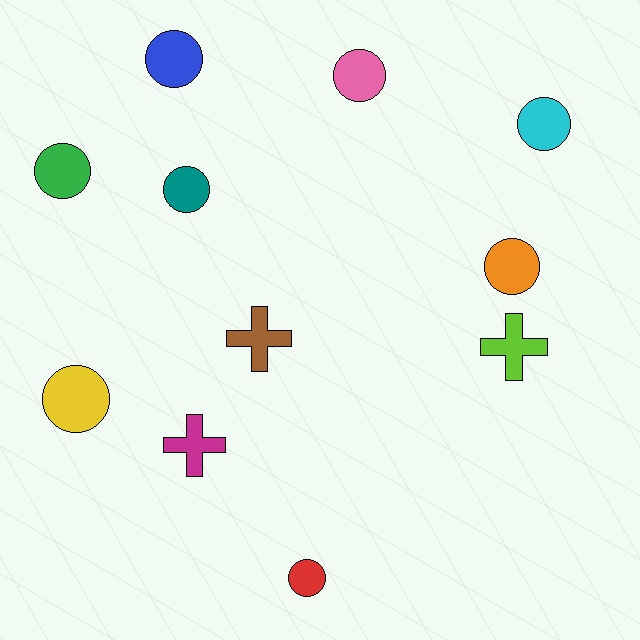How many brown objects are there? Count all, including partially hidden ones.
There is 1 brown object.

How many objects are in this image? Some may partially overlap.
There are 11 objects.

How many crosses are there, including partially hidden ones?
There are 3 crosses.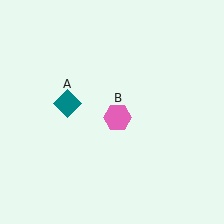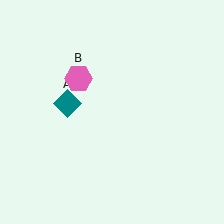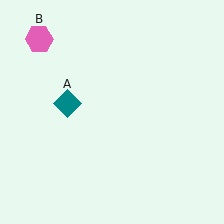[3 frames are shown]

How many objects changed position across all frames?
1 object changed position: pink hexagon (object B).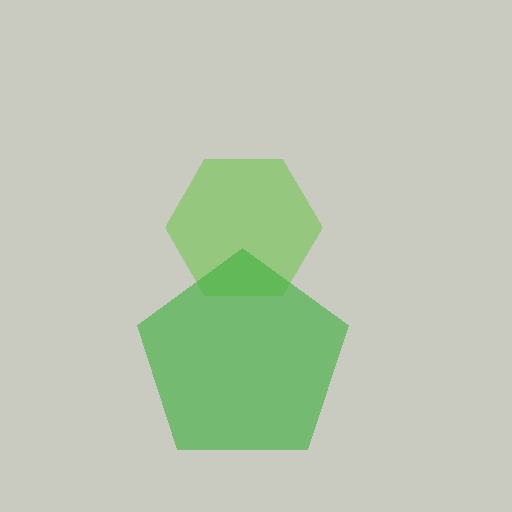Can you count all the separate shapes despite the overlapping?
Yes, there are 2 separate shapes.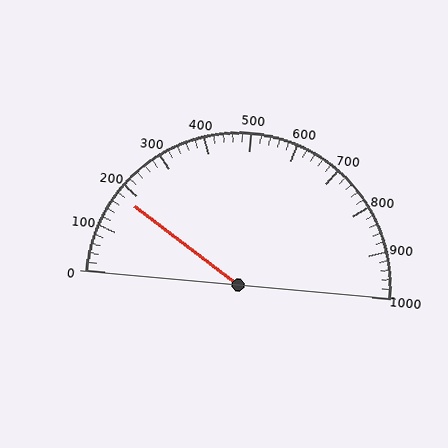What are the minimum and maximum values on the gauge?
The gauge ranges from 0 to 1000.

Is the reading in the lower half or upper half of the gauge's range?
The reading is in the lower half of the range (0 to 1000).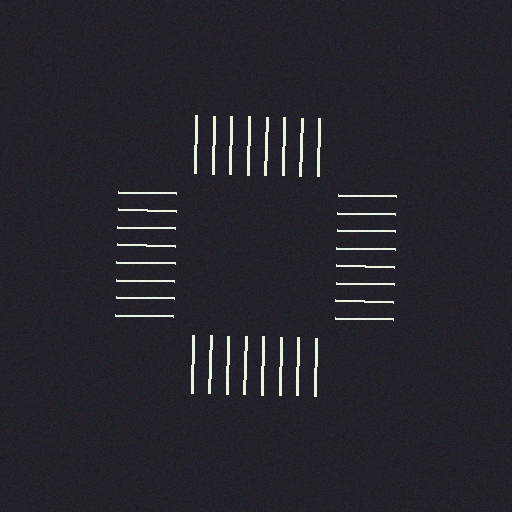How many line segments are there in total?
32 — 8 along each of the 4 edges.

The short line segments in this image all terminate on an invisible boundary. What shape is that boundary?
An illusory square — the line segments terminate on its edges but no continuous stroke is drawn.